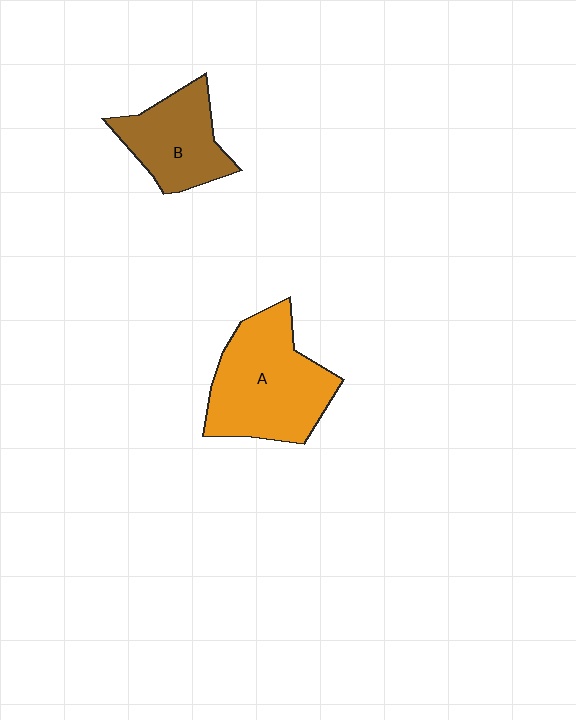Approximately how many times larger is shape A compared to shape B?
Approximately 1.5 times.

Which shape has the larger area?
Shape A (orange).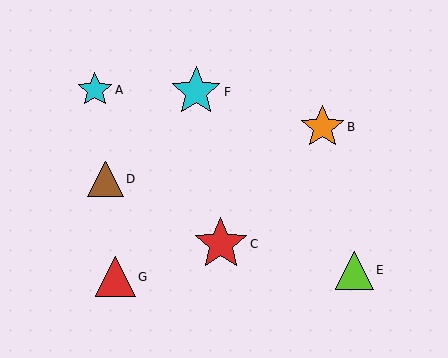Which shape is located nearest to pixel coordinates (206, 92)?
The cyan star (labeled F) at (196, 92) is nearest to that location.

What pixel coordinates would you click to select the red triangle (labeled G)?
Click at (115, 277) to select the red triangle G.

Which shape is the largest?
The red star (labeled C) is the largest.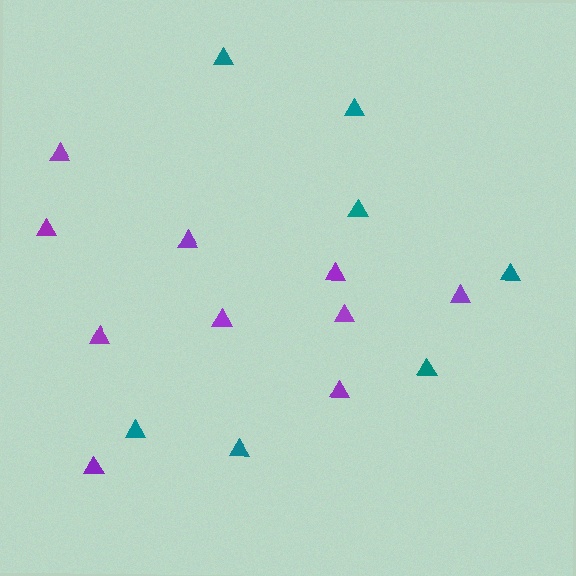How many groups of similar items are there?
There are 2 groups: one group of purple triangles (10) and one group of teal triangles (7).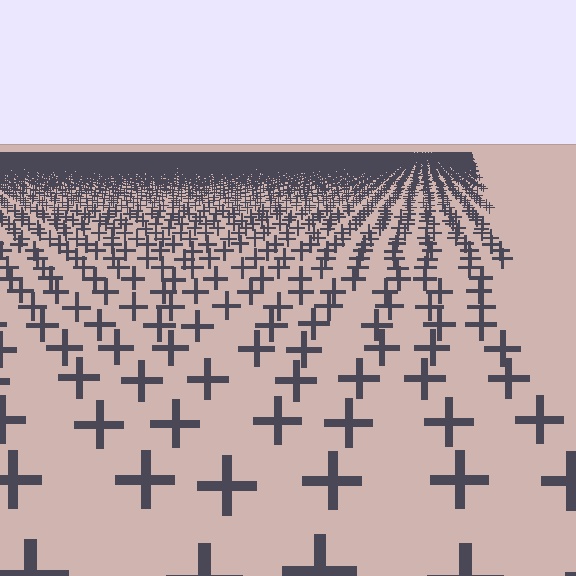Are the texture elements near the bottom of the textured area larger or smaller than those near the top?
Larger. Near the bottom, elements are closer to the viewer and appear at a bigger on-screen size.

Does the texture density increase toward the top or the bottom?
Density increases toward the top.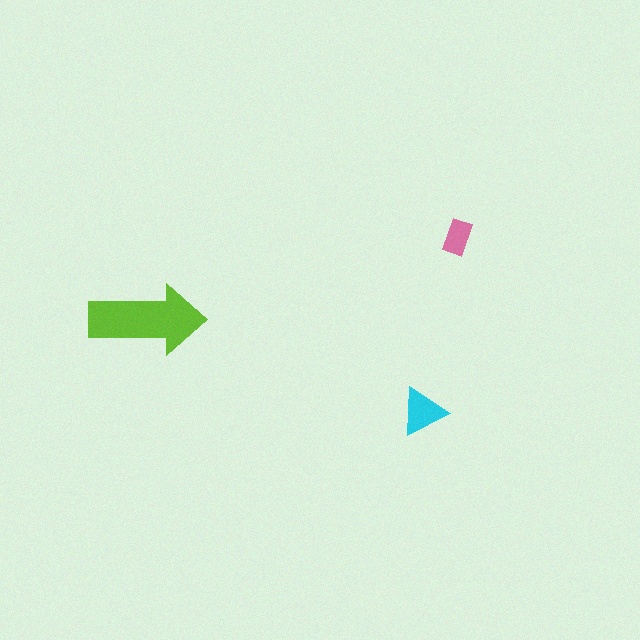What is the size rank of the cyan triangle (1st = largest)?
2nd.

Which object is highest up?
The pink rectangle is topmost.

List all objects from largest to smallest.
The lime arrow, the cyan triangle, the pink rectangle.